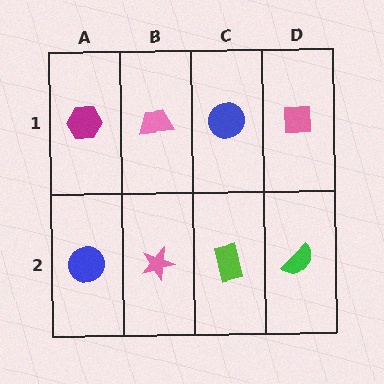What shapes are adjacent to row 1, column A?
A blue circle (row 2, column A), a pink trapezoid (row 1, column B).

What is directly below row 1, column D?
A green semicircle.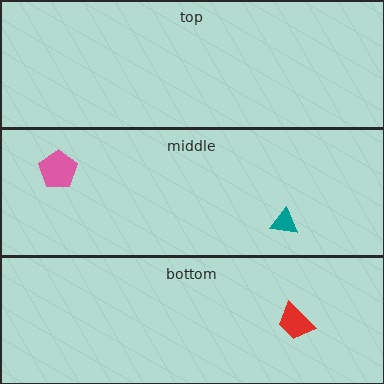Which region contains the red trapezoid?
The bottom region.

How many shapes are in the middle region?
2.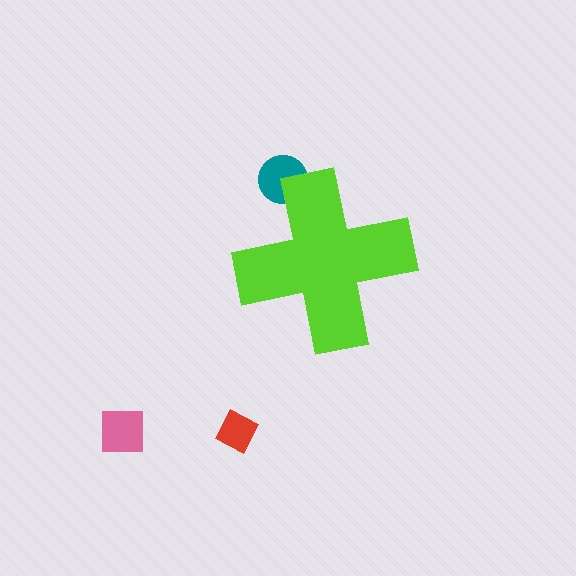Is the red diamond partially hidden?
No, the red diamond is fully visible.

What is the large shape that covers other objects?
A lime cross.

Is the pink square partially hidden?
No, the pink square is fully visible.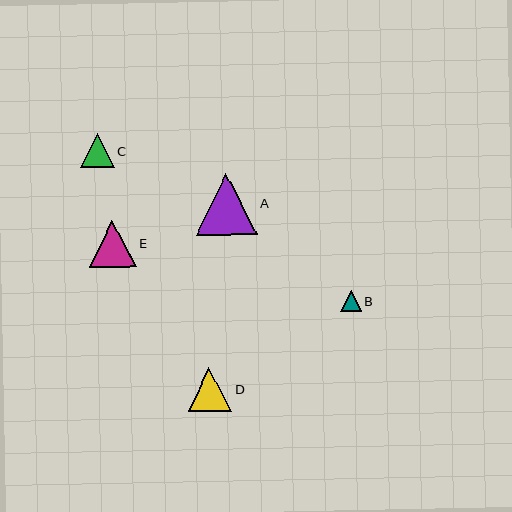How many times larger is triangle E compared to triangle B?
Triangle E is approximately 2.3 times the size of triangle B.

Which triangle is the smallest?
Triangle B is the smallest with a size of approximately 21 pixels.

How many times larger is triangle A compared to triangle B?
Triangle A is approximately 2.9 times the size of triangle B.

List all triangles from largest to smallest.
From largest to smallest: A, E, D, C, B.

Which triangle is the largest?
Triangle A is the largest with a size of approximately 62 pixels.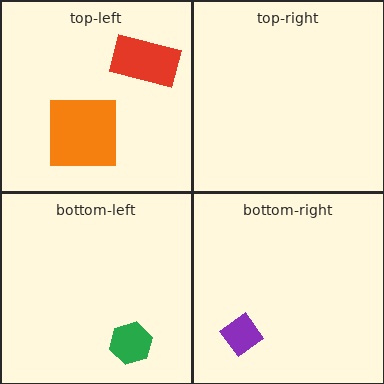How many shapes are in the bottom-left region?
1.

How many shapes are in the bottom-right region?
1.